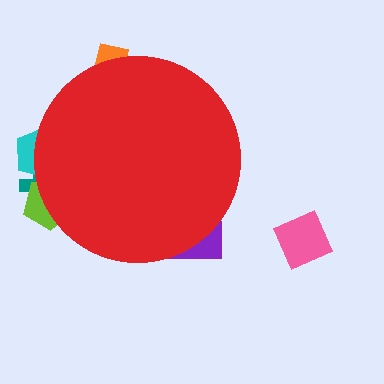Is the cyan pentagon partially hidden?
Yes, the cyan pentagon is partially hidden behind the red circle.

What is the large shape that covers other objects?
A red circle.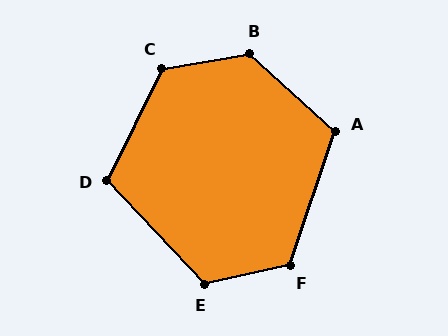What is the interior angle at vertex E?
Approximately 121 degrees (obtuse).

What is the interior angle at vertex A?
Approximately 113 degrees (obtuse).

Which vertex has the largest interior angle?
B, at approximately 128 degrees.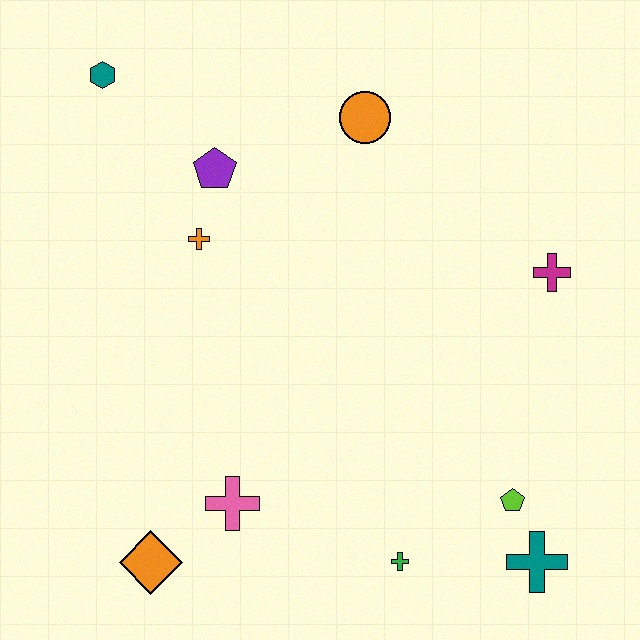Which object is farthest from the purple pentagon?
The teal cross is farthest from the purple pentagon.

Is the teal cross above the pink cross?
No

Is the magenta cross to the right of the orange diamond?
Yes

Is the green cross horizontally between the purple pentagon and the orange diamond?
No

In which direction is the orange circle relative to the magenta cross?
The orange circle is to the left of the magenta cross.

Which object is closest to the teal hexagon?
The purple pentagon is closest to the teal hexagon.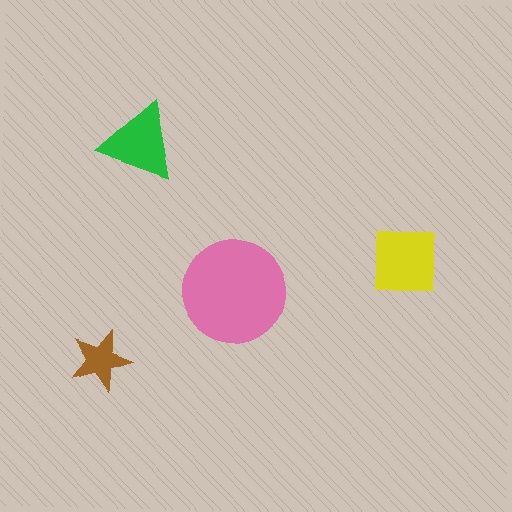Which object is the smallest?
The brown star.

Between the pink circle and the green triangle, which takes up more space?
The pink circle.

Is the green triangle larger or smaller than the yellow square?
Smaller.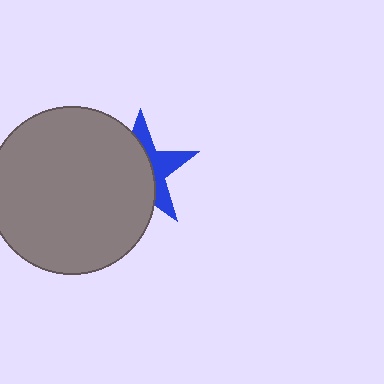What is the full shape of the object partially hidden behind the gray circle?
The partially hidden object is a blue star.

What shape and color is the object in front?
The object in front is a gray circle.